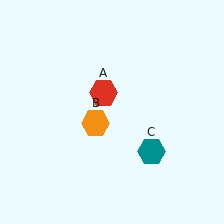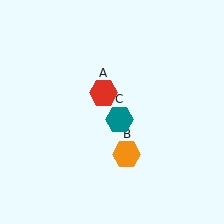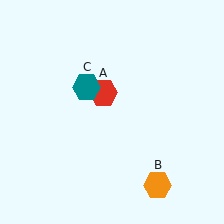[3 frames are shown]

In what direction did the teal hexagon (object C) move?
The teal hexagon (object C) moved up and to the left.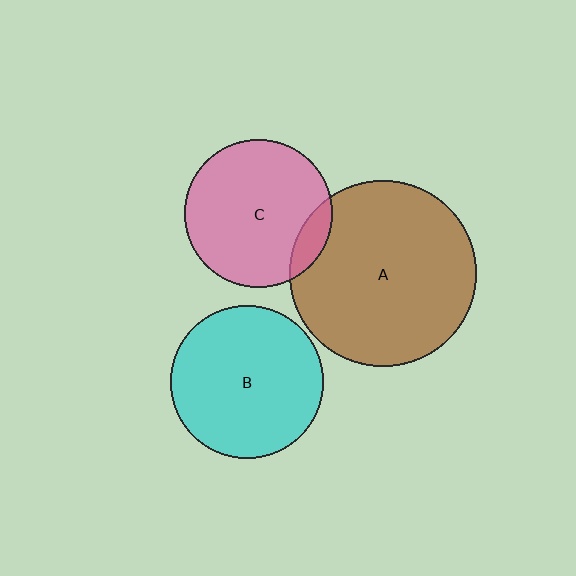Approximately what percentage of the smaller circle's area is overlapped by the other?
Approximately 10%.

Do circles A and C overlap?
Yes.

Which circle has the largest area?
Circle A (brown).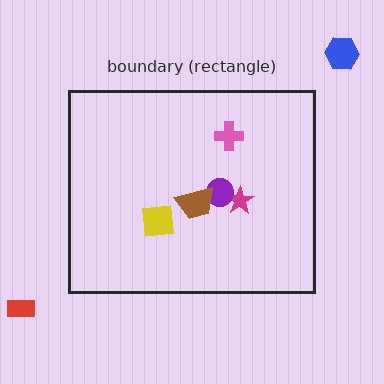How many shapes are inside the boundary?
5 inside, 2 outside.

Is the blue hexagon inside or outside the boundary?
Outside.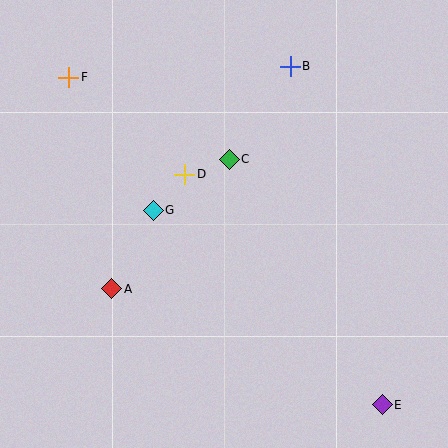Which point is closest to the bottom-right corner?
Point E is closest to the bottom-right corner.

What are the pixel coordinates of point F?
Point F is at (69, 77).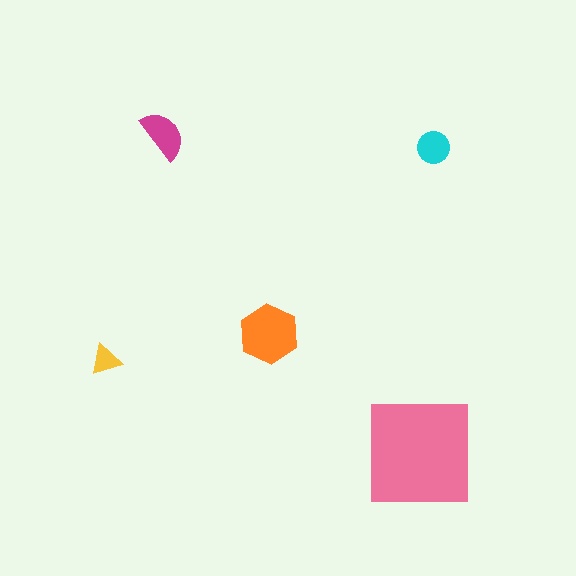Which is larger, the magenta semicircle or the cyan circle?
The magenta semicircle.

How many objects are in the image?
There are 5 objects in the image.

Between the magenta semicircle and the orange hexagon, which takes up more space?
The orange hexagon.